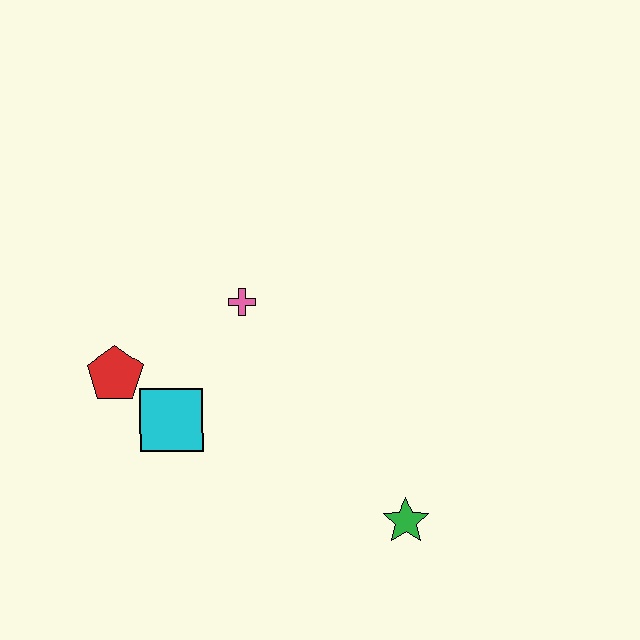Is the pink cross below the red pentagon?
No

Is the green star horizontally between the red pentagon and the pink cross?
No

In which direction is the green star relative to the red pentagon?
The green star is to the right of the red pentagon.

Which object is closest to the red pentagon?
The cyan square is closest to the red pentagon.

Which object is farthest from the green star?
The red pentagon is farthest from the green star.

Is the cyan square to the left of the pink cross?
Yes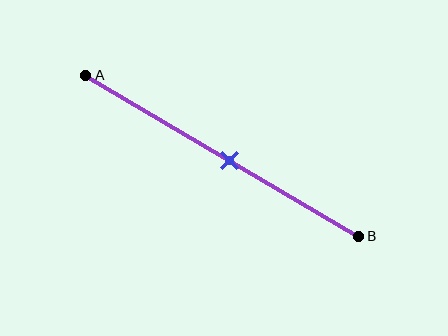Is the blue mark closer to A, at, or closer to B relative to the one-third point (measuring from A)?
The blue mark is closer to point B than the one-third point of segment AB.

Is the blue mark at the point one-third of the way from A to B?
No, the mark is at about 55% from A, not at the 33% one-third point.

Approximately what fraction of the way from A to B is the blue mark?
The blue mark is approximately 55% of the way from A to B.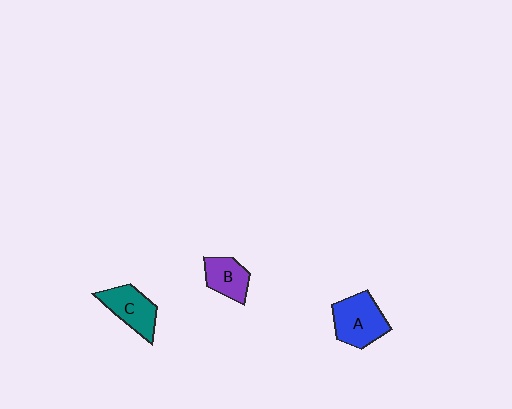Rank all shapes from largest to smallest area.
From largest to smallest: A (blue), C (teal), B (purple).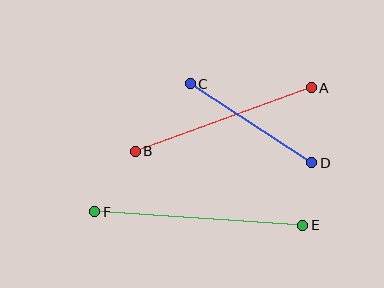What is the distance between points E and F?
The distance is approximately 208 pixels.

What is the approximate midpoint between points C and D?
The midpoint is at approximately (251, 123) pixels.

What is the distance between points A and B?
The distance is approximately 187 pixels.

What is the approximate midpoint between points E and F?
The midpoint is at approximately (199, 218) pixels.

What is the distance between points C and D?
The distance is approximately 145 pixels.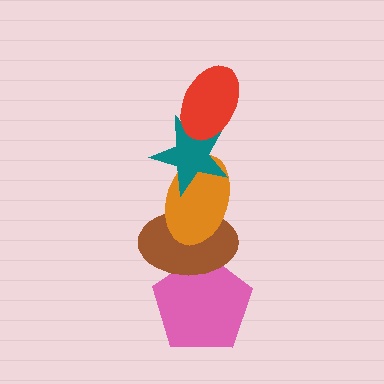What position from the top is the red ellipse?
The red ellipse is 1st from the top.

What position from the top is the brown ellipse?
The brown ellipse is 4th from the top.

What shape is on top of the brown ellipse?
The orange ellipse is on top of the brown ellipse.